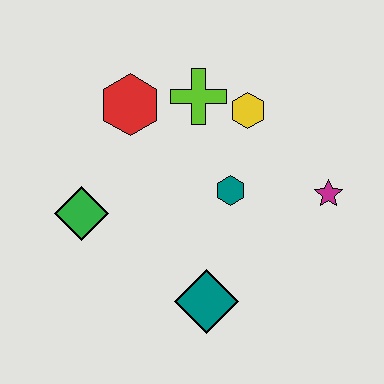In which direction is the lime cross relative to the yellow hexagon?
The lime cross is to the left of the yellow hexagon.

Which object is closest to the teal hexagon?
The yellow hexagon is closest to the teal hexagon.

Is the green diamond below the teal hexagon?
Yes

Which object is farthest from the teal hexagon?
The green diamond is farthest from the teal hexagon.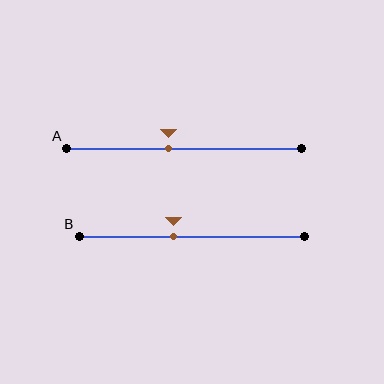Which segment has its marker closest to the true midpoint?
Segment A has its marker closest to the true midpoint.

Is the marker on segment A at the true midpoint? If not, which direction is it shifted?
No, the marker on segment A is shifted to the left by about 6% of the segment length.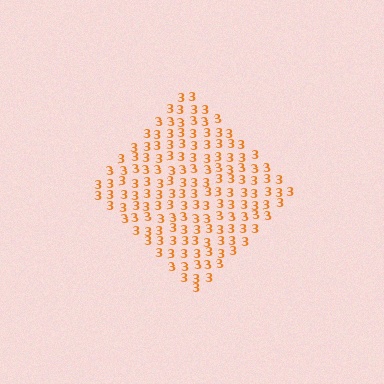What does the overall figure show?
The overall figure shows a diamond.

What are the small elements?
The small elements are digit 3's.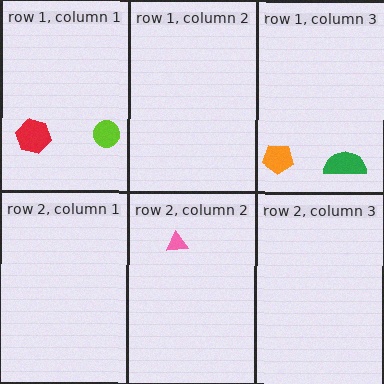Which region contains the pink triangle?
The row 2, column 2 region.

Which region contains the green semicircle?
The row 1, column 3 region.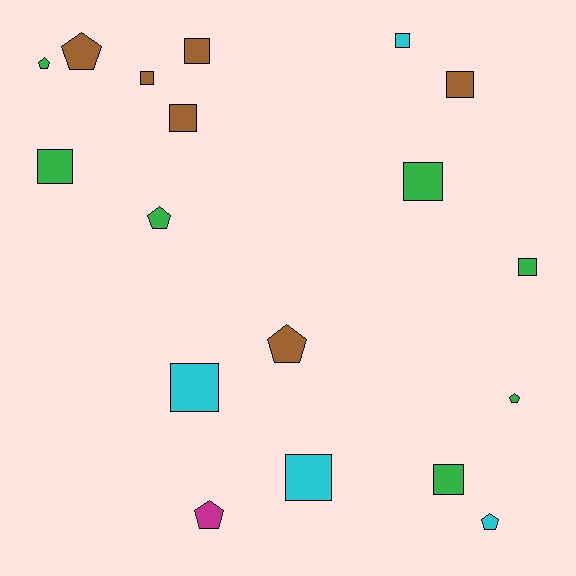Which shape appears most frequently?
Square, with 11 objects.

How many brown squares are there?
There are 4 brown squares.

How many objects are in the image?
There are 18 objects.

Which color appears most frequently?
Green, with 7 objects.